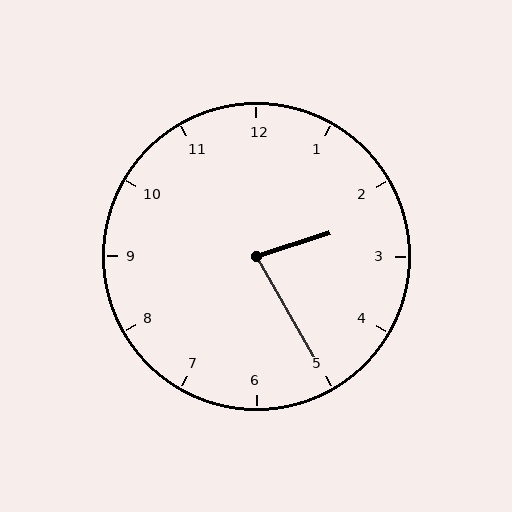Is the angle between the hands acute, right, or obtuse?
It is acute.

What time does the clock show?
2:25.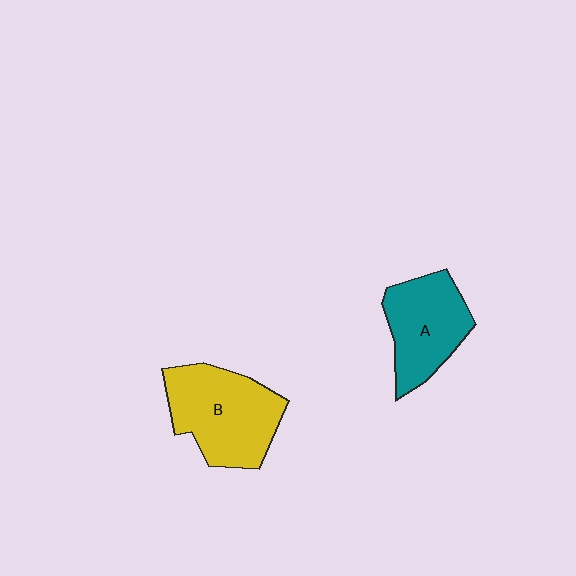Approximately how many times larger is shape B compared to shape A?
Approximately 1.3 times.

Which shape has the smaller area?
Shape A (teal).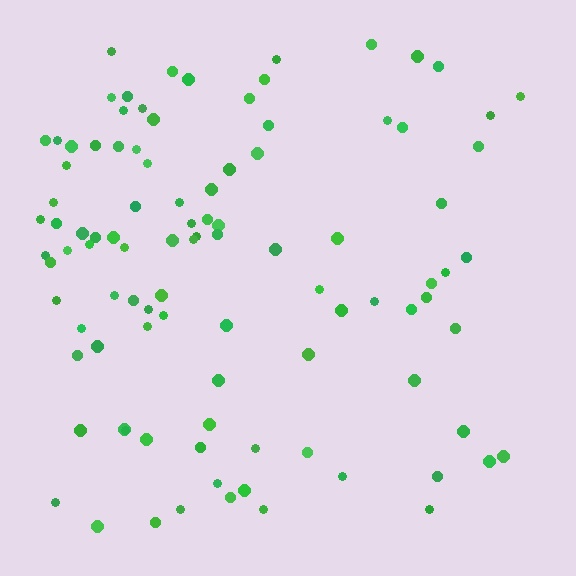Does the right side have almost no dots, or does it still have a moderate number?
Still a moderate number, just noticeably fewer than the left.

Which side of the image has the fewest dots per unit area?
The right.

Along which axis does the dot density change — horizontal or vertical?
Horizontal.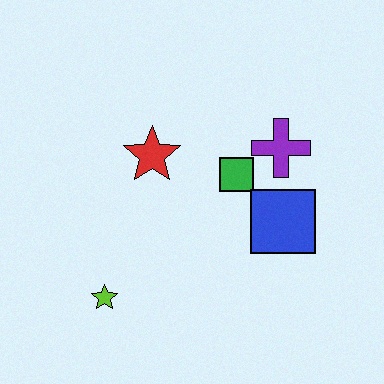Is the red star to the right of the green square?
No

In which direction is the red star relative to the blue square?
The red star is to the left of the blue square.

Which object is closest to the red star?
The green square is closest to the red star.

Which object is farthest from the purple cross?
The lime star is farthest from the purple cross.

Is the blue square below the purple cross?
Yes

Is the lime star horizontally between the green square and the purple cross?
No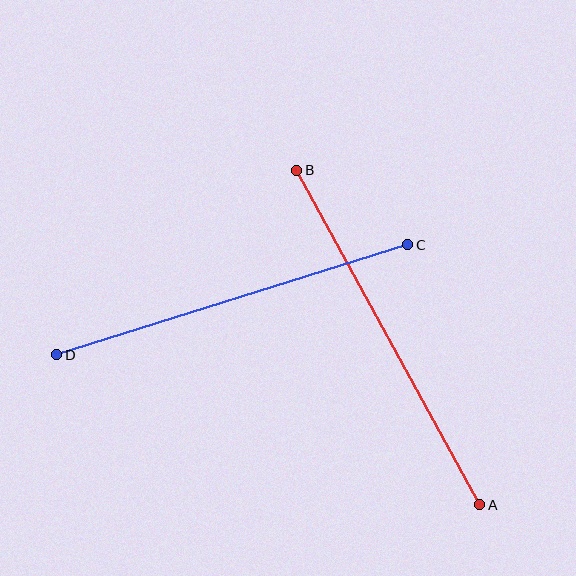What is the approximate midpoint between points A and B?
The midpoint is at approximately (388, 337) pixels.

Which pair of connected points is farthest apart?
Points A and B are farthest apart.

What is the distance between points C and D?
The distance is approximately 368 pixels.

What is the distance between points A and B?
The distance is approximately 382 pixels.